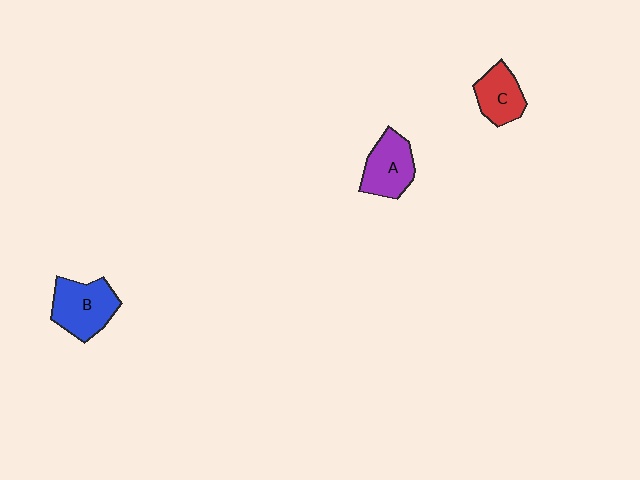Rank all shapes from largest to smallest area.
From largest to smallest: B (blue), A (purple), C (red).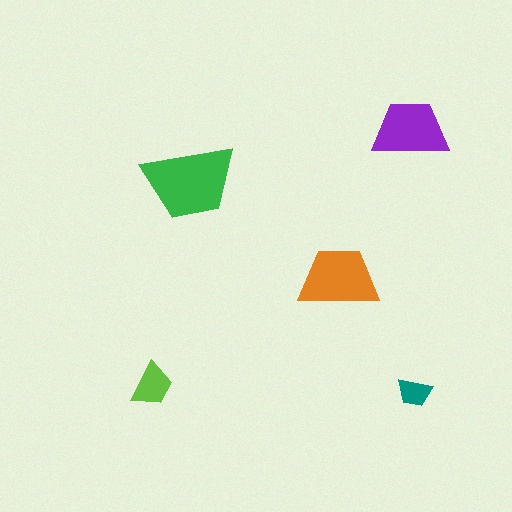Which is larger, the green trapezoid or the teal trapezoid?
The green one.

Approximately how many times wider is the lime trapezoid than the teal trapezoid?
About 1.5 times wider.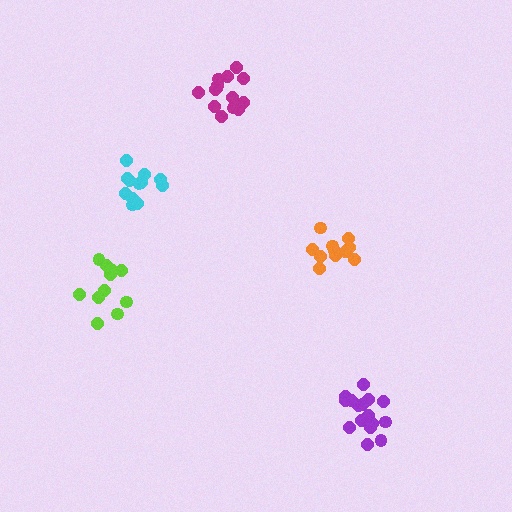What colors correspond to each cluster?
The clusters are colored: purple, magenta, lime, orange, cyan.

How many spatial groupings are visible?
There are 5 spatial groupings.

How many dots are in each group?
Group 1: 16 dots, Group 2: 16 dots, Group 3: 11 dots, Group 4: 11 dots, Group 5: 12 dots (66 total).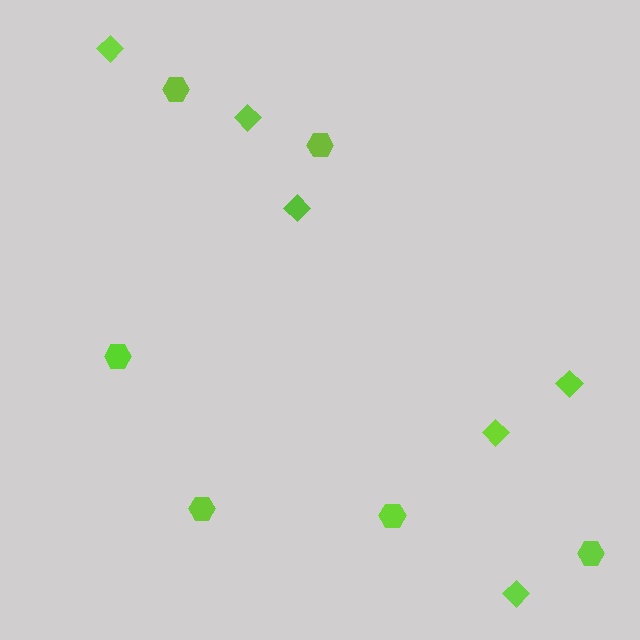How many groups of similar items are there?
There are 2 groups: one group of hexagons (6) and one group of diamonds (6).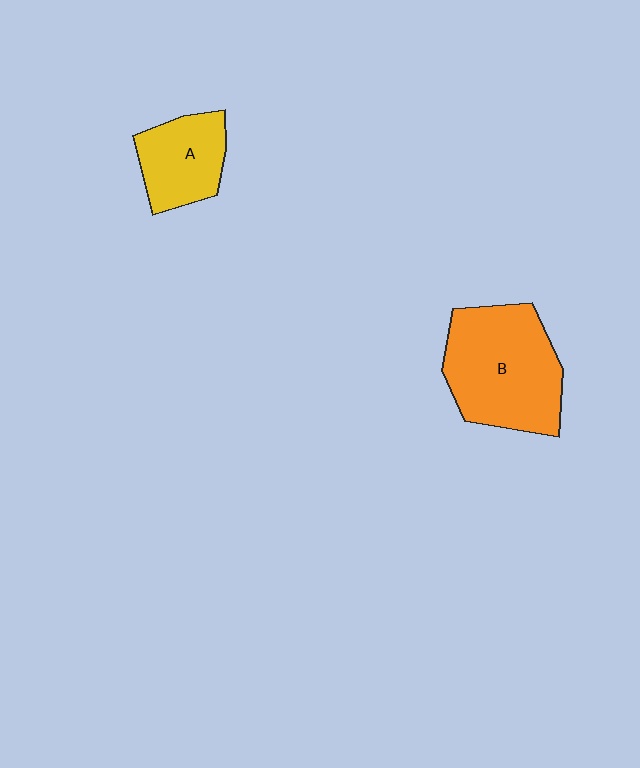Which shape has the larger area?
Shape B (orange).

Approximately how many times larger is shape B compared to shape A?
Approximately 1.8 times.